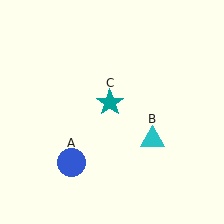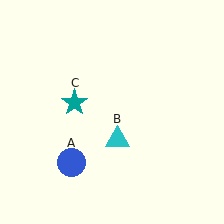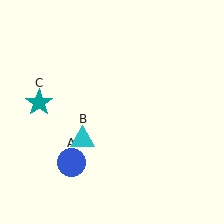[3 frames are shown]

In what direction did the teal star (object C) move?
The teal star (object C) moved left.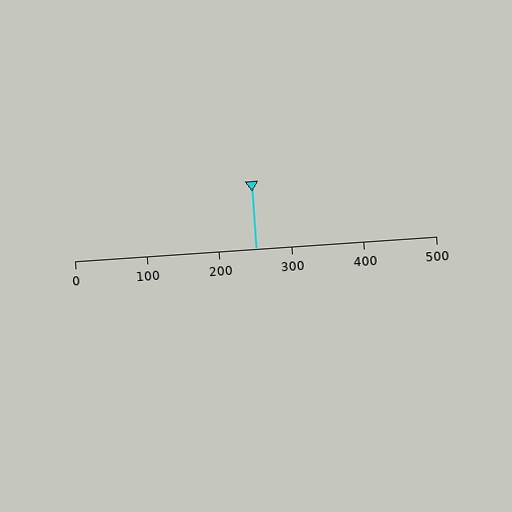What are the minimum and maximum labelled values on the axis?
The axis runs from 0 to 500.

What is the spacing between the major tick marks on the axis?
The major ticks are spaced 100 apart.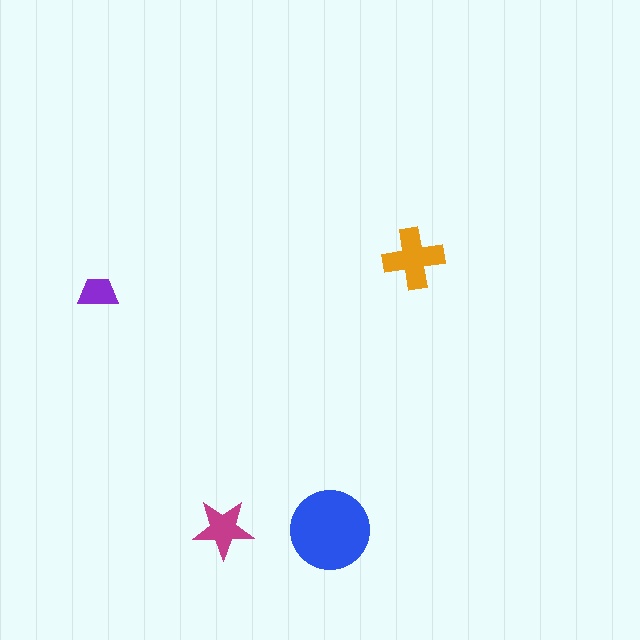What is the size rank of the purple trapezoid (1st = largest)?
4th.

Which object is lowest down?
The blue circle is bottommost.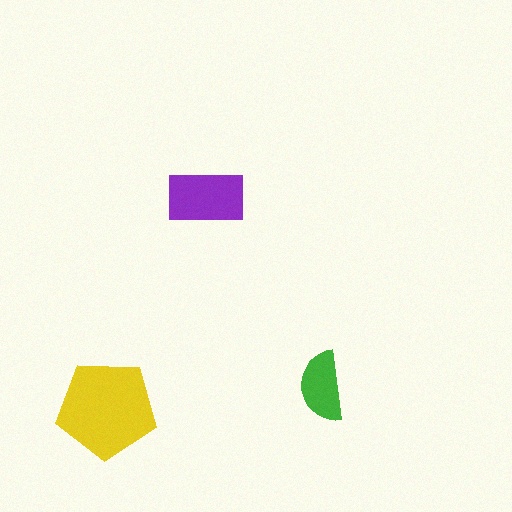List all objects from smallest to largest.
The green semicircle, the purple rectangle, the yellow pentagon.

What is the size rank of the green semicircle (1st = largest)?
3rd.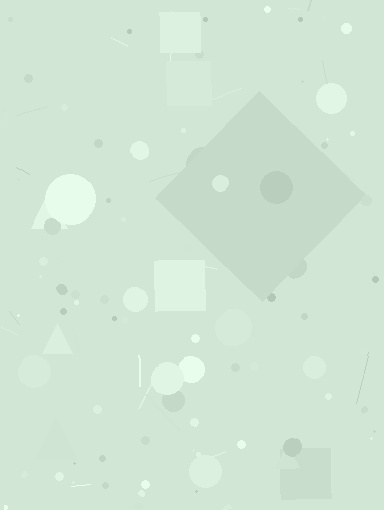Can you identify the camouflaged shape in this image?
The camouflaged shape is a diamond.